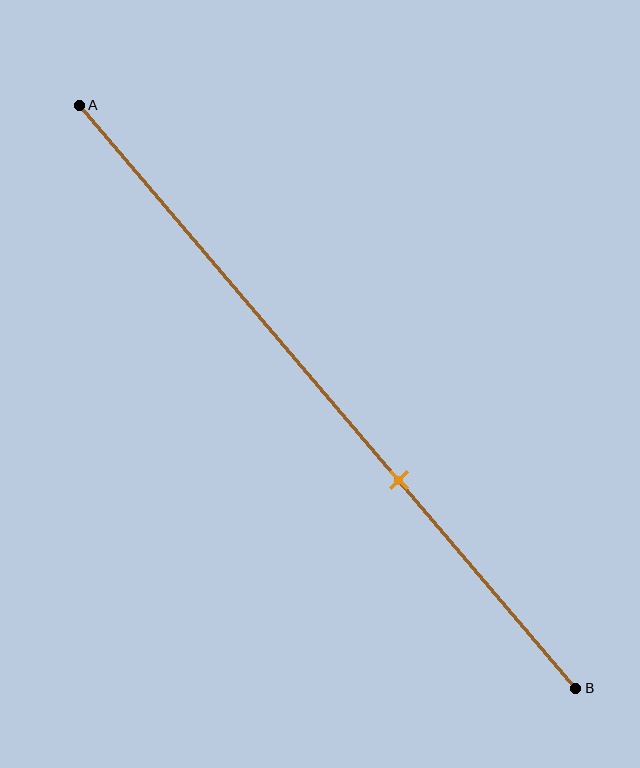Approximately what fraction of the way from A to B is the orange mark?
The orange mark is approximately 65% of the way from A to B.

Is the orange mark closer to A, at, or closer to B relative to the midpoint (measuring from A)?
The orange mark is closer to point B than the midpoint of segment AB.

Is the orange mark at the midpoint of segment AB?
No, the mark is at about 65% from A, not at the 50% midpoint.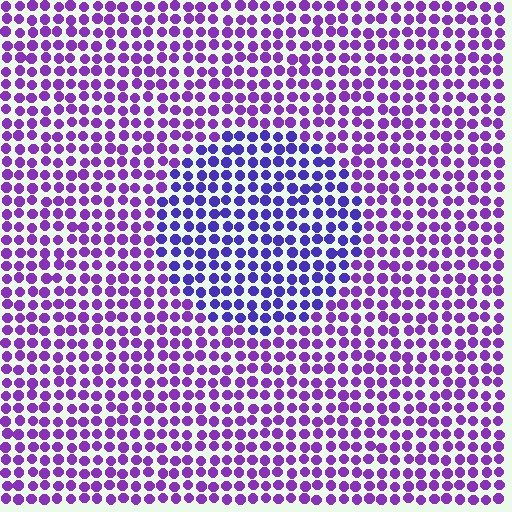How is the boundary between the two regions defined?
The boundary is defined purely by a slight shift in hue (about 30 degrees). Spacing, size, and orientation are identical on both sides.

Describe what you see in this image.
The image is filled with small purple elements in a uniform arrangement. A circle-shaped region is visible where the elements are tinted to a slightly different hue, forming a subtle color boundary.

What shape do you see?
I see a circle.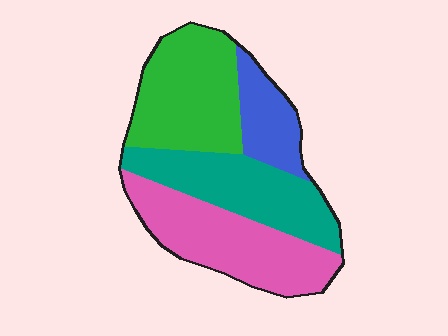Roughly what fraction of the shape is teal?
Teal takes up between a quarter and a half of the shape.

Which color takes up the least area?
Blue, at roughly 15%.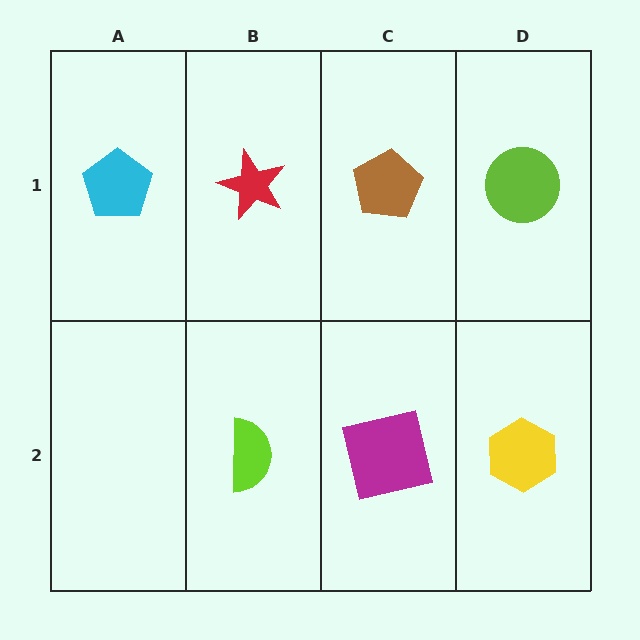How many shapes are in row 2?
3 shapes.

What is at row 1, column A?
A cyan pentagon.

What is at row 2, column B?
A lime semicircle.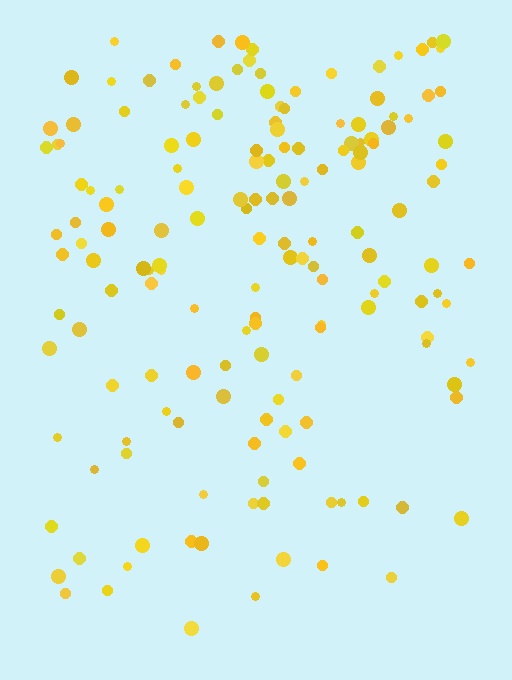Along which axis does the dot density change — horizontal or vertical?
Vertical.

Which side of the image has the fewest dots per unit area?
The bottom.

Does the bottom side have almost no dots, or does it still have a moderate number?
Still a moderate number, just noticeably fewer than the top.